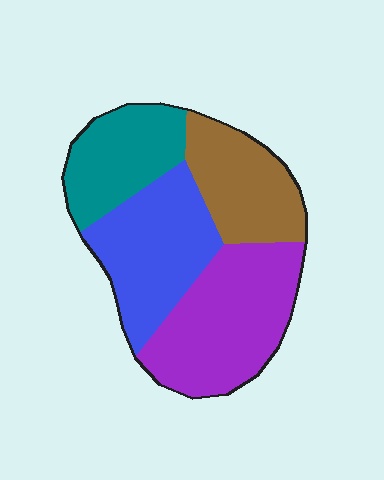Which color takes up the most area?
Purple, at roughly 30%.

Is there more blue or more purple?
Purple.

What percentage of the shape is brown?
Brown covers roughly 20% of the shape.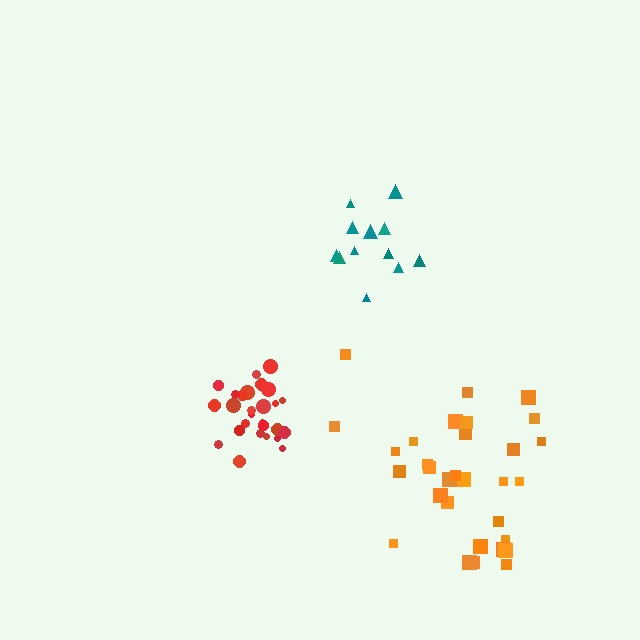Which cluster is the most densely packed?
Red.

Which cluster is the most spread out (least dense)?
Orange.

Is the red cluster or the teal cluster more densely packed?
Red.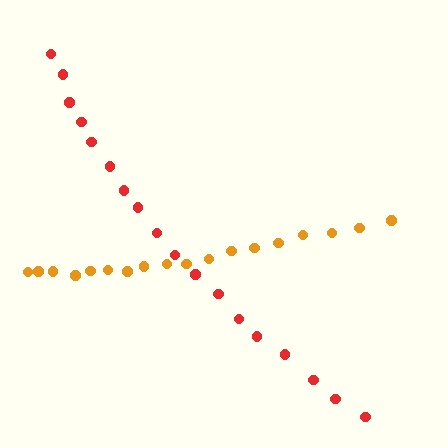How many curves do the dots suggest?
There are 2 distinct paths.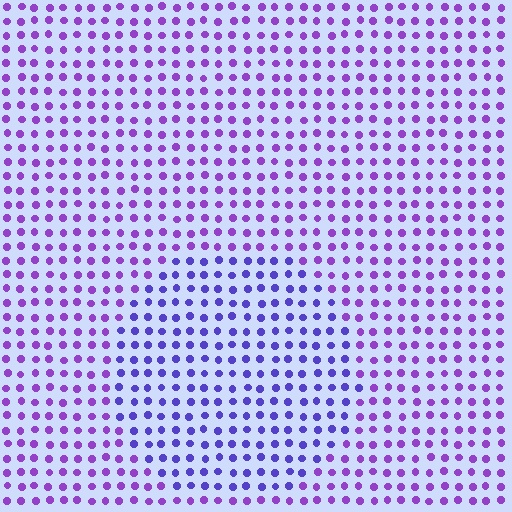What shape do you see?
I see a circle.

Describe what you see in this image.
The image is filled with small purple elements in a uniform arrangement. A circle-shaped region is visible where the elements are tinted to a slightly different hue, forming a subtle color boundary.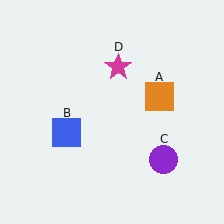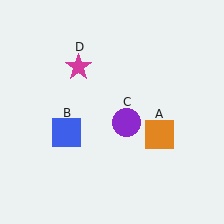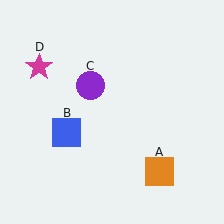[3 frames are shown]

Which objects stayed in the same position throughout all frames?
Blue square (object B) remained stationary.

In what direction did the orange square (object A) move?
The orange square (object A) moved down.